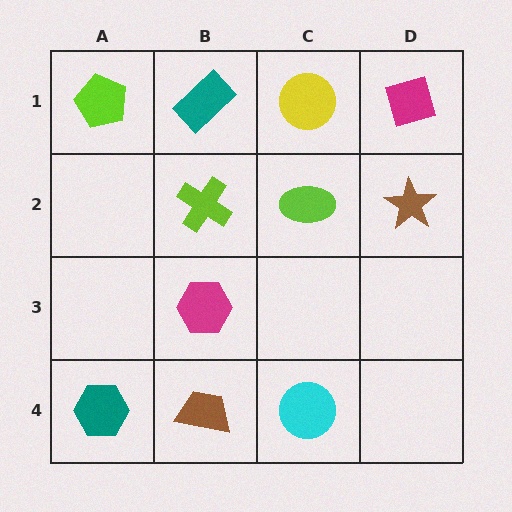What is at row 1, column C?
A yellow circle.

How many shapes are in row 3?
1 shape.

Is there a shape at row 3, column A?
No, that cell is empty.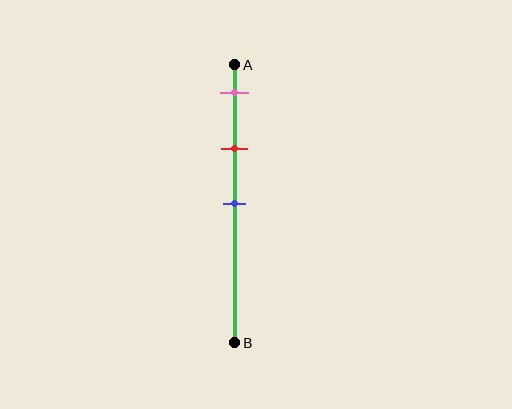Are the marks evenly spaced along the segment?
Yes, the marks are approximately evenly spaced.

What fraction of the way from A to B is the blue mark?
The blue mark is approximately 50% (0.5) of the way from A to B.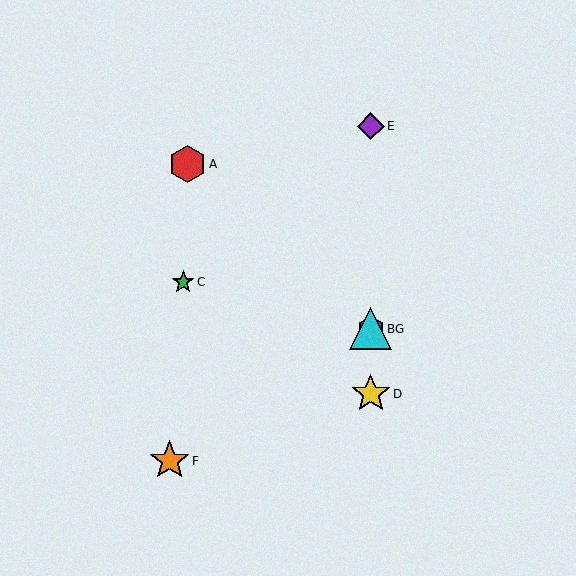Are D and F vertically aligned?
No, D is at x≈371 and F is at x≈170.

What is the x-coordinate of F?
Object F is at x≈170.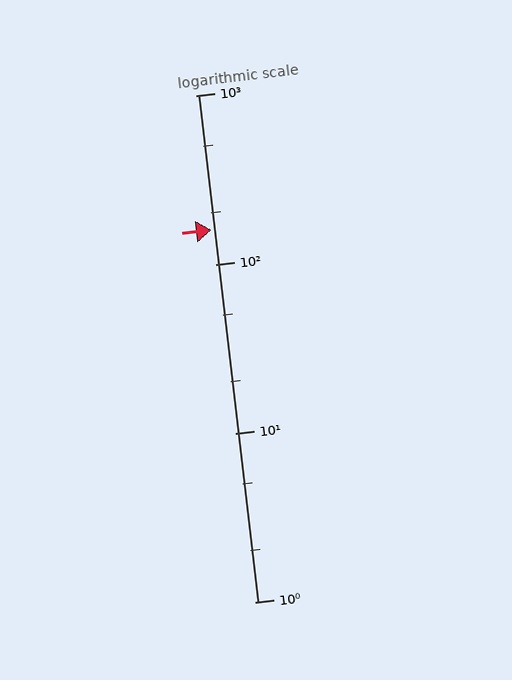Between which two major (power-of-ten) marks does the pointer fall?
The pointer is between 100 and 1000.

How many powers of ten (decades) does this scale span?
The scale spans 3 decades, from 1 to 1000.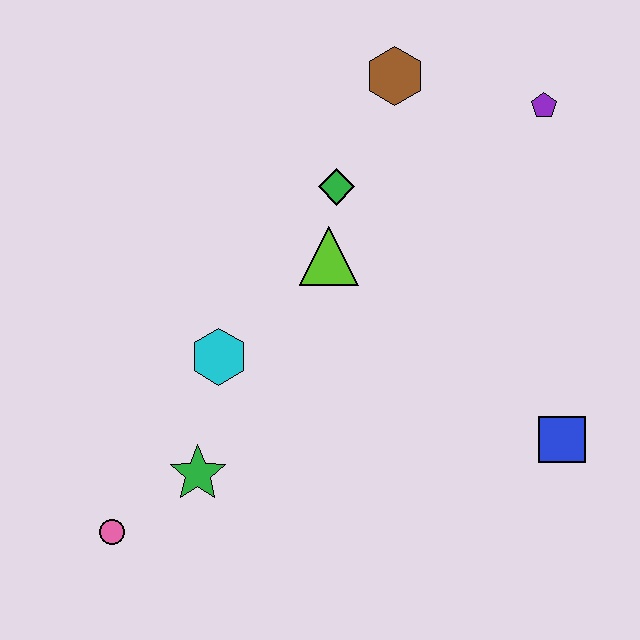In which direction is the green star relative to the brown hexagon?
The green star is below the brown hexagon.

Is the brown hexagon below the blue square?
No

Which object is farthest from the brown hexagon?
The pink circle is farthest from the brown hexagon.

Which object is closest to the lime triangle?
The green diamond is closest to the lime triangle.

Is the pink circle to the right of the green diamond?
No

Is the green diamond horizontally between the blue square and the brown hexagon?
No